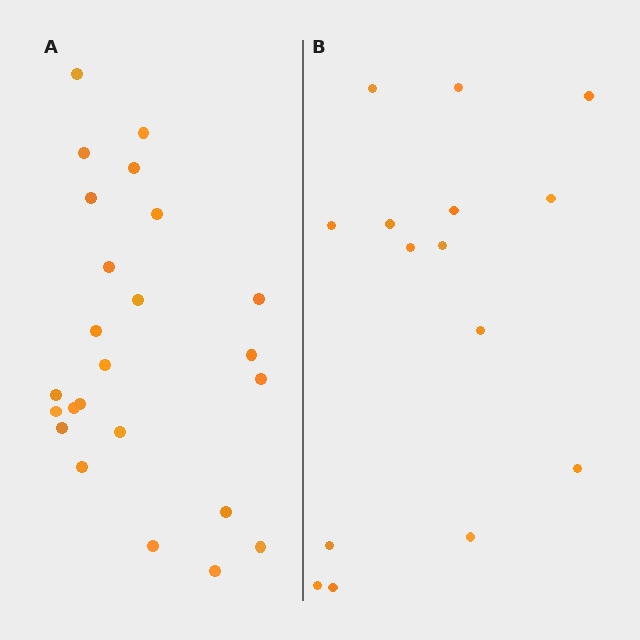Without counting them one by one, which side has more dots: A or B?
Region A (the left region) has more dots.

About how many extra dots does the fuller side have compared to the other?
Region A has roughly 8 or so more dots than region B.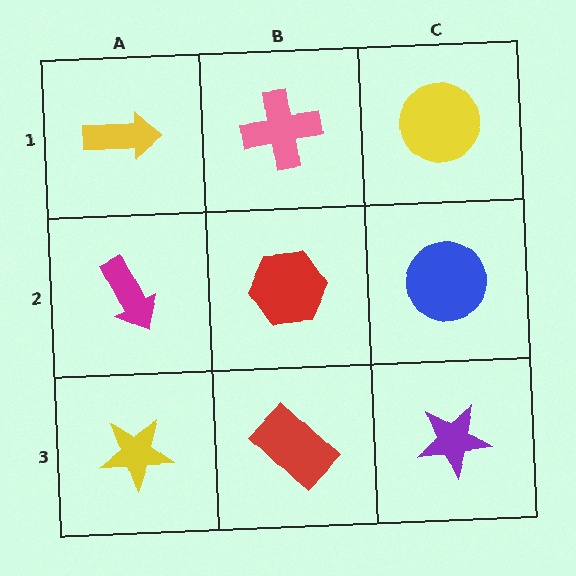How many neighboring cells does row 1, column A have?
2.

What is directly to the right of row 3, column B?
A purple star.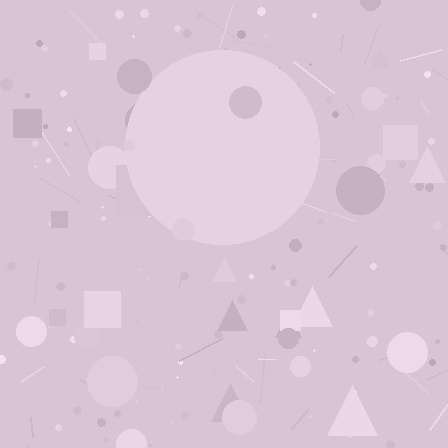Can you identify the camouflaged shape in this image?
The camouflaged shape is a circle.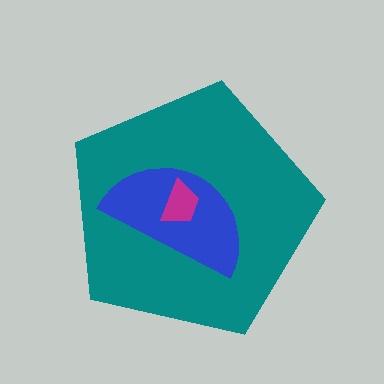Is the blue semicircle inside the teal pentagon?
Yes.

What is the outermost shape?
The teal pentagon.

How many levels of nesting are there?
3.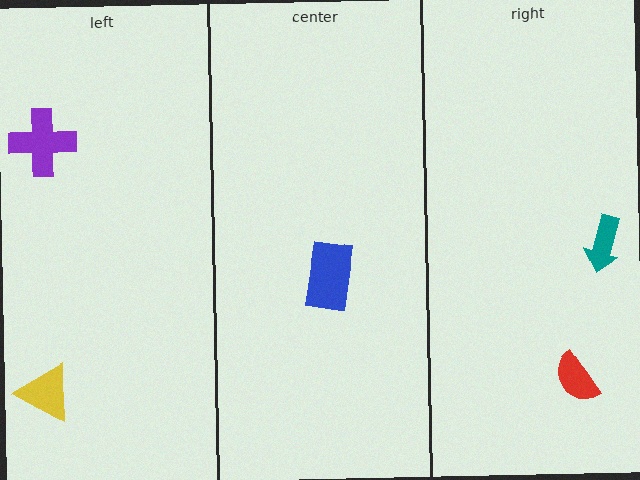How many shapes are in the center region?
1.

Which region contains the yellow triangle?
The left region.